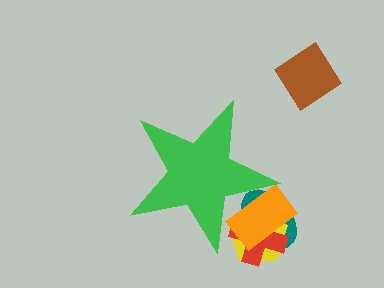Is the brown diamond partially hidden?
No, the brown diamond is fully visible.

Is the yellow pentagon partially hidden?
Yes, the yellow pentagon is partially hidden behind the green star.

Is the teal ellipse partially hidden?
Yes, the teal ellipse is partially hidden behind the green star.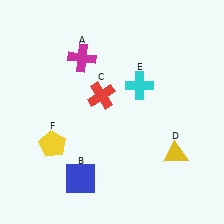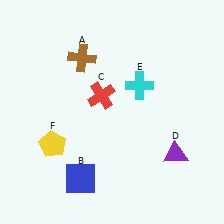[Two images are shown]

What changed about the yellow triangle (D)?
In Image 1, D is yellow. In Image 2, it changed to purple.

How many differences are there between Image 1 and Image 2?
There are 2 differences between the two images.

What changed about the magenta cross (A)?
In Image 1, A is magenta. In Image 2, it changed to brown.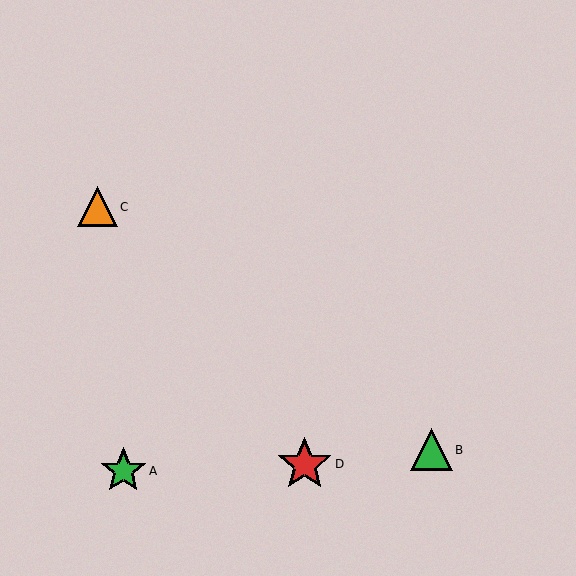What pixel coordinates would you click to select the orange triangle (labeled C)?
Click at (98, 207) to select the orange triangle C.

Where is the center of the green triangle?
The center of the green triangle is at (431, 450).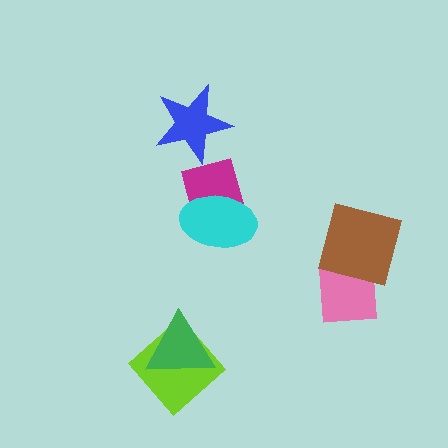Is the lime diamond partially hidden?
Yes, it is partially covered by another shape.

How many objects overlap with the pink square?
1 object overlaps with the pink square.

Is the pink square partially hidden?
Yes, it is partially covered by another shape.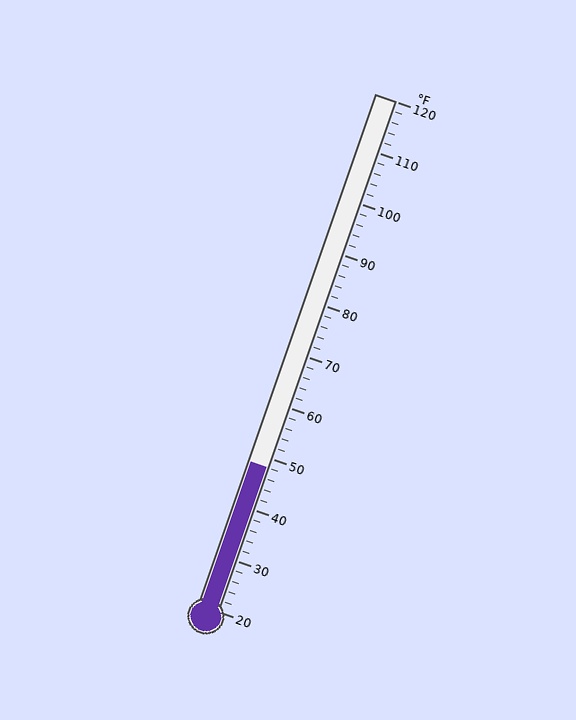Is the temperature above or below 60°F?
The temperature is below 60°F.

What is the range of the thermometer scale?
The thermometer scale ranges from 20°F to 120°F.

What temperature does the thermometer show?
The thermometer shows approximately 48°F.